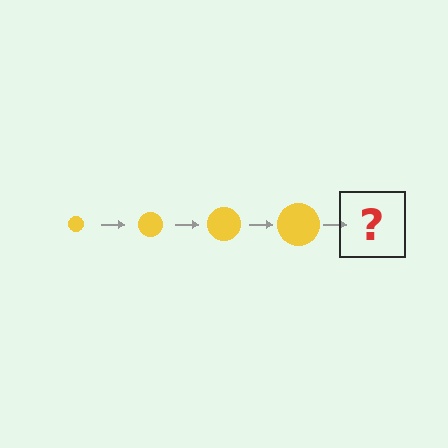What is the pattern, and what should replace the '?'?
The pattern is that the circle gets progressively larger each step. The '?' should be a yellow circle, larger than the previous one.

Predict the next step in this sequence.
The next step is a yellow circle, larger than the previous one.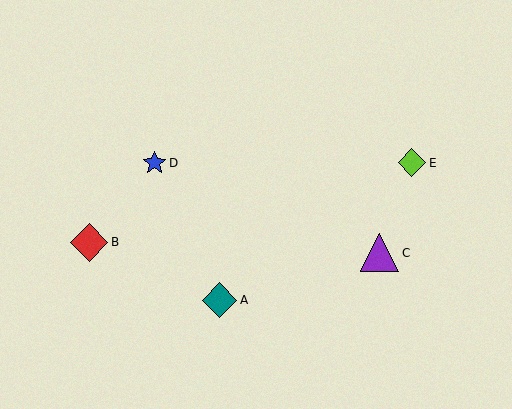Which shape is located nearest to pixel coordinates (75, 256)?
The red diamond (labeled B) at (89, 242) is nearest to that location.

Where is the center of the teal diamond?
The center of the teal diamond is at (219, 300).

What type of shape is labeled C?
Shape C is a purple triangle.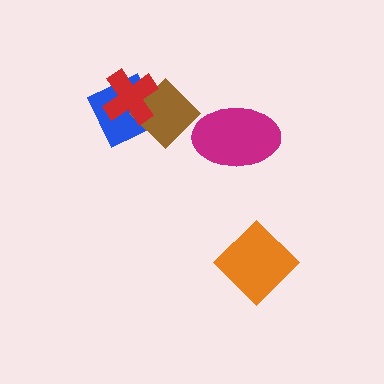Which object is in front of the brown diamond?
The red cross is in front of the brown diamond.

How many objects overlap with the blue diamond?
2 objects overlap with the blue diamond.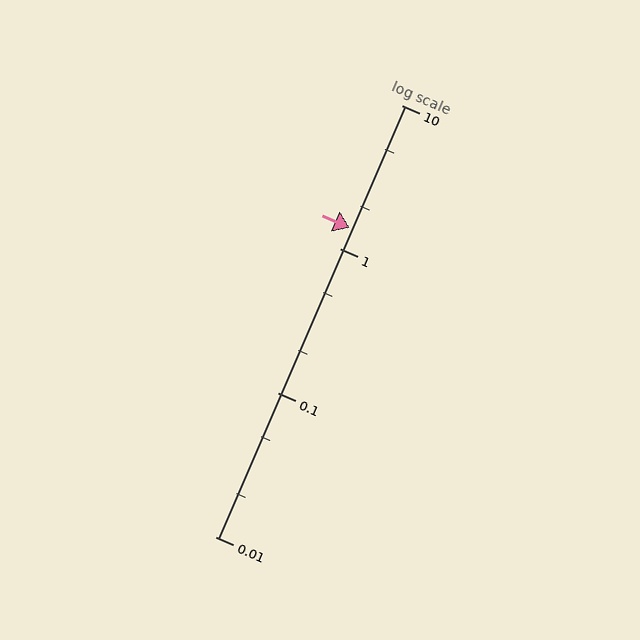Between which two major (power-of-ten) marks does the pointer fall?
The pointer is between 1 and 10.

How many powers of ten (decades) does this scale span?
The scale spans 3 decades, from 0.01 to 10.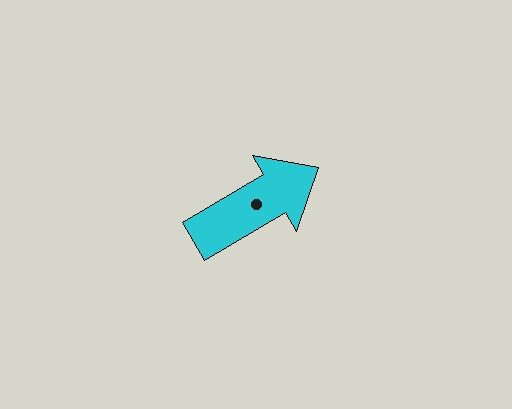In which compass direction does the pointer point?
Northeast.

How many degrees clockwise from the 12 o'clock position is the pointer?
Approximately 60 degrees.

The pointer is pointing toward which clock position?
Roughly 2 o'clock.